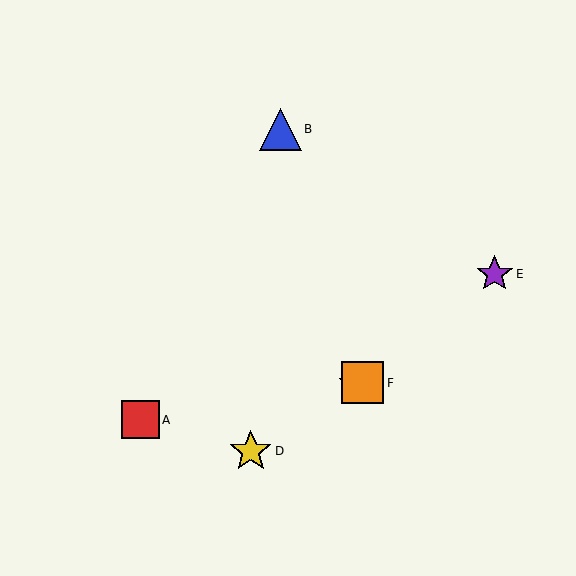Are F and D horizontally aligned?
No, F is at y≈383 and D is at y≈451.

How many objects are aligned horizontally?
2 objects (C, F) are aligned horizontally.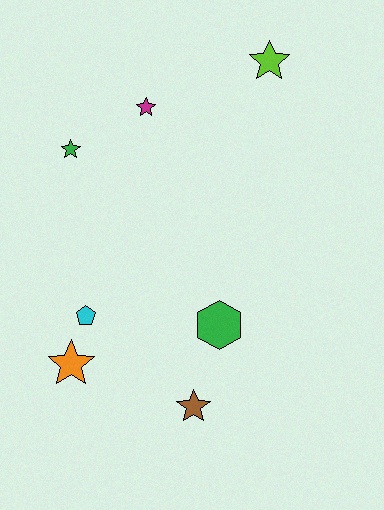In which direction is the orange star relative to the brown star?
The orange star is to the left of the brown star.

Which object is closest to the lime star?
The magenta star is closest to the lime star.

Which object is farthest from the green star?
The brown star is farthest from the green star.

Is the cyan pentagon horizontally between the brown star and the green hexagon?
No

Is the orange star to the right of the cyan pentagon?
No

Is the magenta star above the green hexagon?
Yes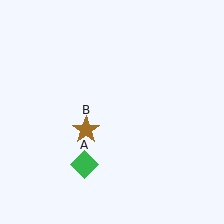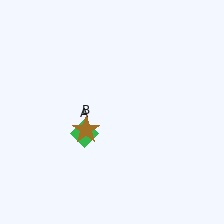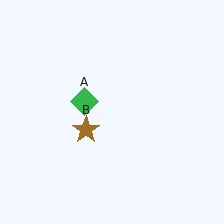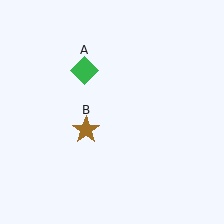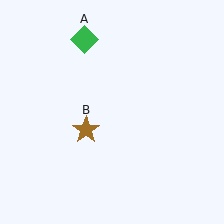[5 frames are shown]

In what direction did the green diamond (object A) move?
The green diamond (object A) moved up.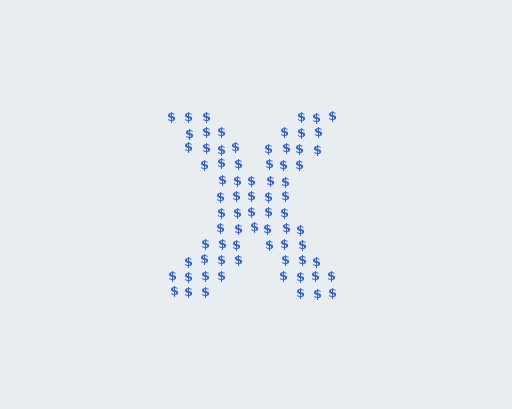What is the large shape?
The large shape is the letter X.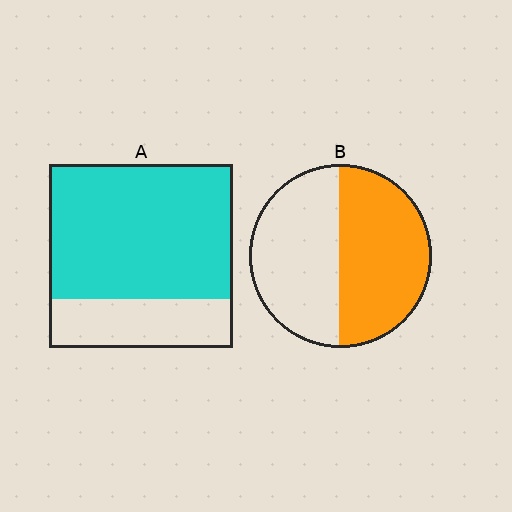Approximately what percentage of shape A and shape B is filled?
A is approximately 75% and B is approximately 50%.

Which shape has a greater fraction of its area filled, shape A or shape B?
Shape A.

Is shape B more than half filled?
Roughly half.